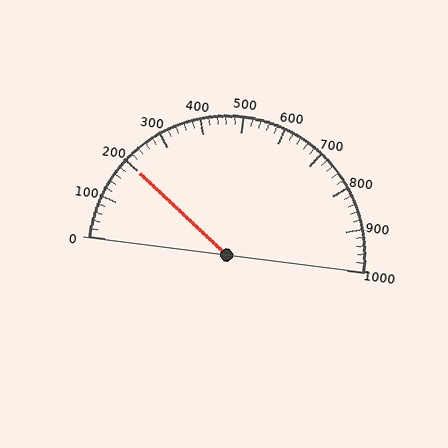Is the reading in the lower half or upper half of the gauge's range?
The reading is in the lower half of the range (0 to 1000).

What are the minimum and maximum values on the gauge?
The gauge ranges from 0 to 1000.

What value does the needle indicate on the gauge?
The needle indicates approximately 200.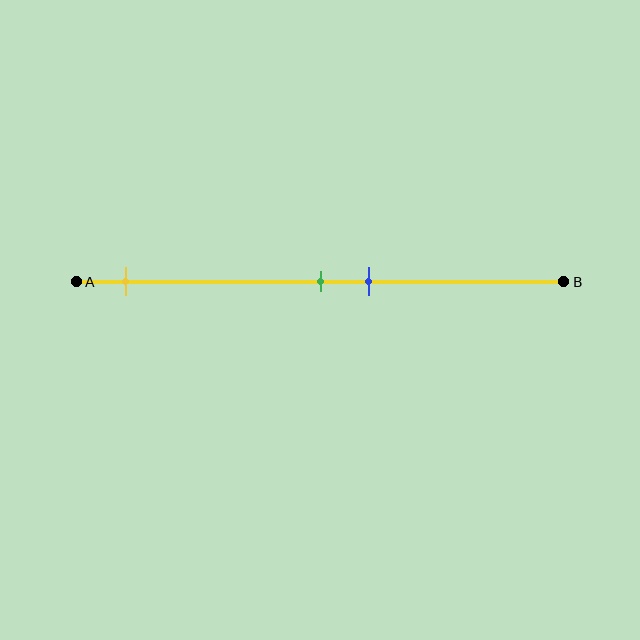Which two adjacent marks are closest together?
The green and blue marks are the closest adjacent pair.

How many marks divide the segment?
There are 3 marks dividing the segment.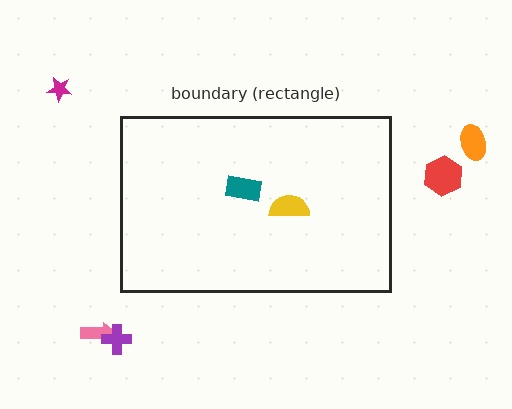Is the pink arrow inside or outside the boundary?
Outside.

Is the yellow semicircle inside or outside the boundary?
Inside.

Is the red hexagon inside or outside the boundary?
Outside.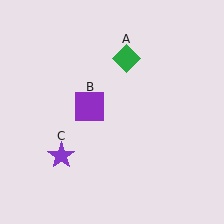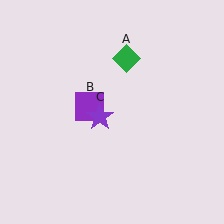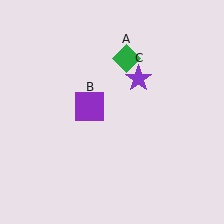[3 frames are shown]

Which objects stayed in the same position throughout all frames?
Green diamond (object A) and purple square (object B) remained stationary.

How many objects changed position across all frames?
1 object changed position: purple star (object C).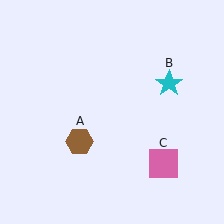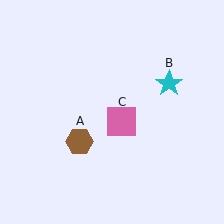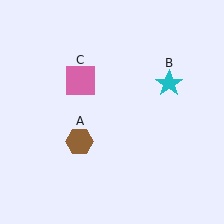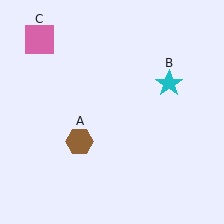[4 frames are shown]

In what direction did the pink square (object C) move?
The pink square (object C) moved up and to the left.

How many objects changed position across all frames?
1 object changed position: pink square (object C).